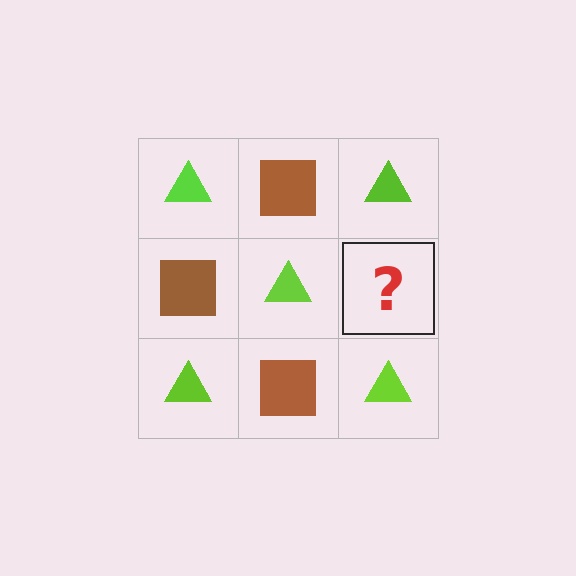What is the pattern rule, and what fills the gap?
The rule is that it alternates lime triangle and brown square in a checkerboard pattern. The gap should be filled with a brown square.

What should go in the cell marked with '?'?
The missing cell should contain a brown square.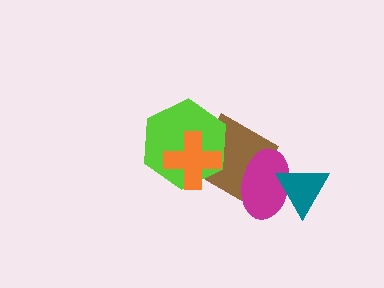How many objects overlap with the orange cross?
2 objects overlap with the orange cross.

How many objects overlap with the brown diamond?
3 objects overlap with the brown diamond.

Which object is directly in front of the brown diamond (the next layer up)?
The magenta ellipse is directly in front of the brown diamond.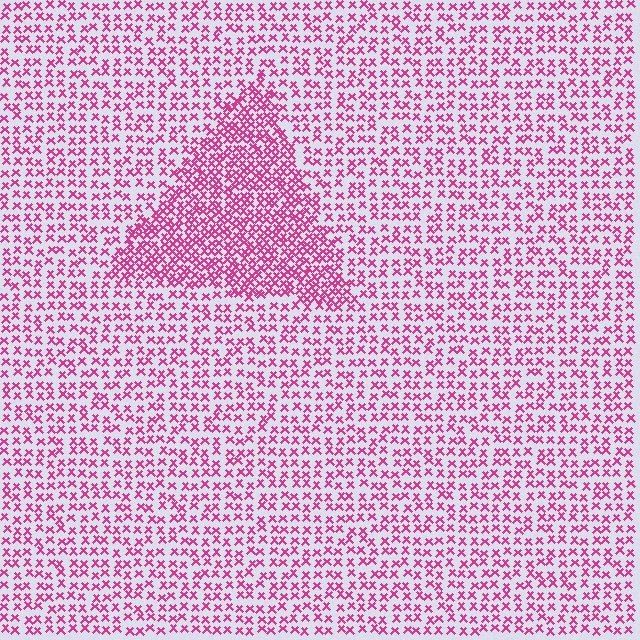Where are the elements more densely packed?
The elements are more densely packed inside the triangle boundary.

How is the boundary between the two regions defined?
The boundary is defined by a change in element density (approximately 1.9x ratio). All elements are the same color, size, and shape.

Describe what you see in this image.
The image contains small magenta elements arranged at two different densities. A triangle-shaped region is visible where the elements are more densely packed than the surrounding area.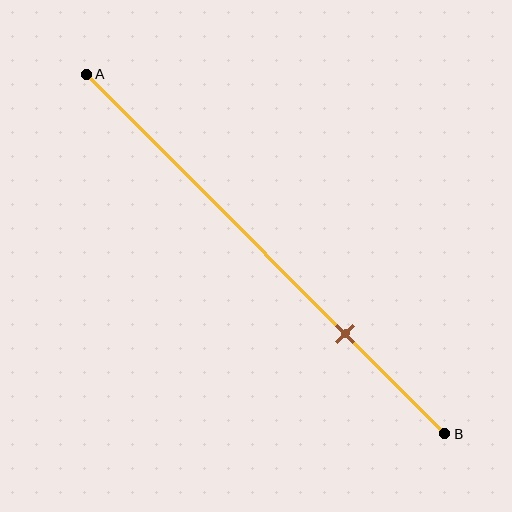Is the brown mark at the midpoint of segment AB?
No, the mark is at about 70% from A, not at the 50% midpoint.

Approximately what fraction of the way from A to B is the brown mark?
The brown mark is approximately 70% of the way from A to B.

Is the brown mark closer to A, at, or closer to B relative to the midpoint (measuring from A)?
The brown mark is closer to point B than the midpoint of segment AB.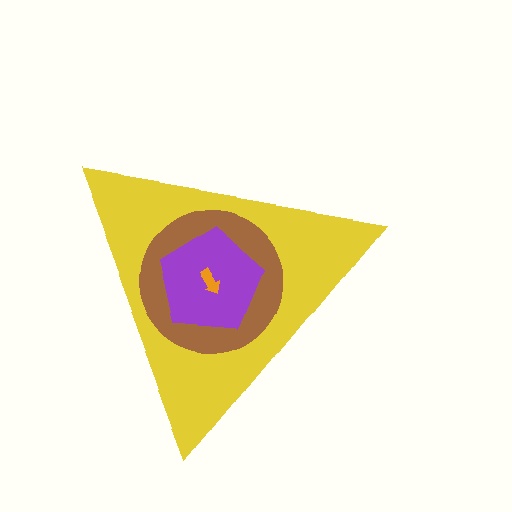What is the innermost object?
The orange arrow.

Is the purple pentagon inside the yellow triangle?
Yes.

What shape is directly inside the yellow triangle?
The brown circle.